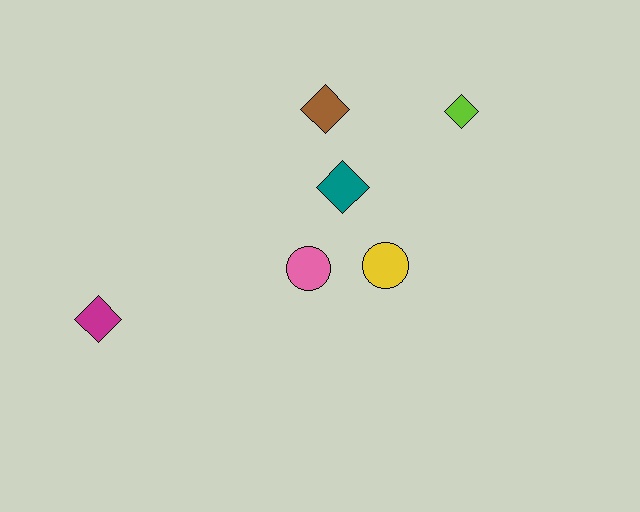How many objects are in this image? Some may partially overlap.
There are 6 objects.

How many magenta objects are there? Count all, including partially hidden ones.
There is 1 magenta object.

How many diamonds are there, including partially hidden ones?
There are 4 diamonds.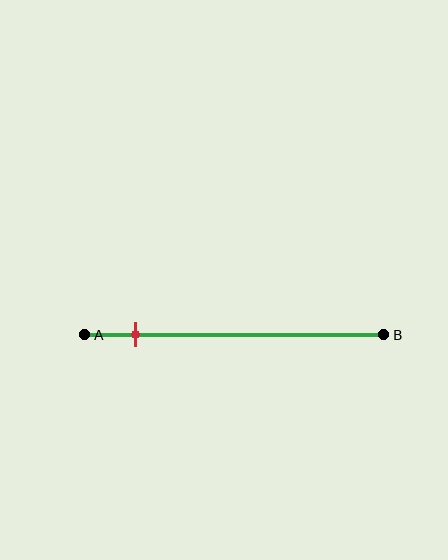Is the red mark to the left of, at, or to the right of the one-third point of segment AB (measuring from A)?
The red mark is to the left of the one-third point of segment AB.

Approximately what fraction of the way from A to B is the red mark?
The red mark is approximately 15% of the way from A to B.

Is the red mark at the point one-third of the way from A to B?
No, the mark is at about 15% from A, not at the 33% one-third point.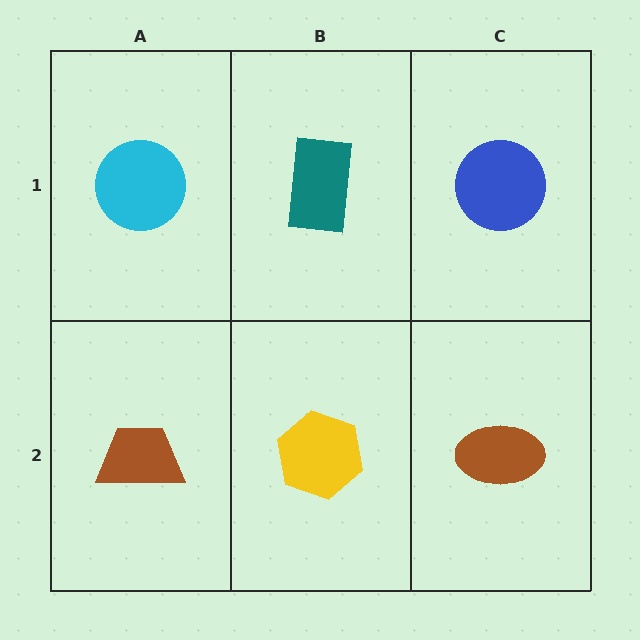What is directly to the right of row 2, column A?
A yellow hexagon.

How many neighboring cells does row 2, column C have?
2.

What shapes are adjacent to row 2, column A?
A cyan circle (row 1, column A), a yellow hexagon (row 2, column B).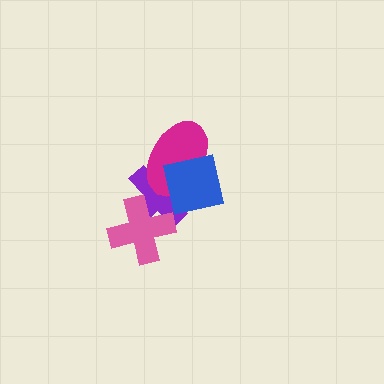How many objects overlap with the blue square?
2 objects overlap with the blue square.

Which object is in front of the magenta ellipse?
The blue square is in front of the magenta ellipse.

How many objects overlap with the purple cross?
3 objects overlap with the purple cross.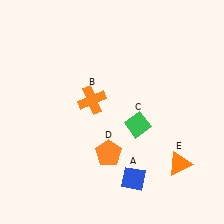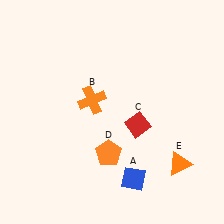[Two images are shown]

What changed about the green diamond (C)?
In Image 1, C is green. In Image 2, it changed to red.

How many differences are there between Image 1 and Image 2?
There is 1 difference between the two images.